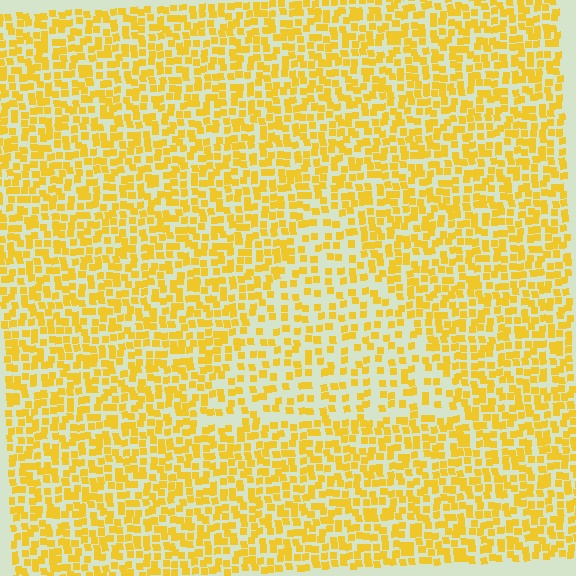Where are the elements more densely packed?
The elements are more densely packed outside the triangle boundary.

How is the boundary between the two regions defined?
The boundary is defined by a change in element density (approximately 1.7x ratio). All elements are the same color, size, and shape.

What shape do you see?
I see a triangle.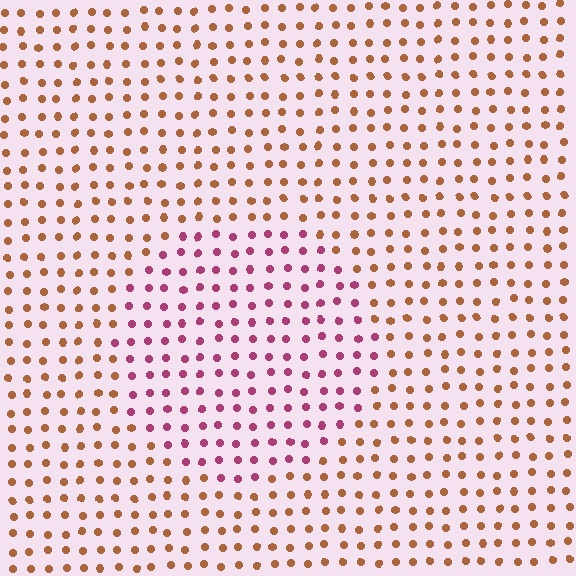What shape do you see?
I see a circle.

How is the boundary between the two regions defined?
The boundary is defined purely by a slight shift in hue (about 53 degrees). Spacing, size, and orientation are identical on both sides.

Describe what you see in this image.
The image is filled with small brown elements in a uniform arrangement. A circle-shaped region is visible where the elements are tinted to a slightly different hue, forming a subtle color boundary.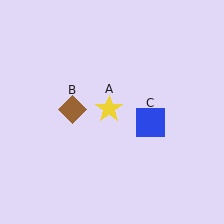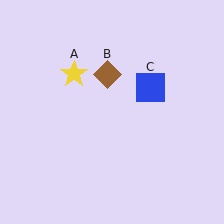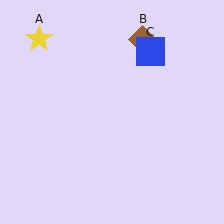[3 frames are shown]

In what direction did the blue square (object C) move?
The blue square (object C) moved up.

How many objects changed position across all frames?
3 objects changed position: yellow star (object A), brown diamond (object B), blue square (object C).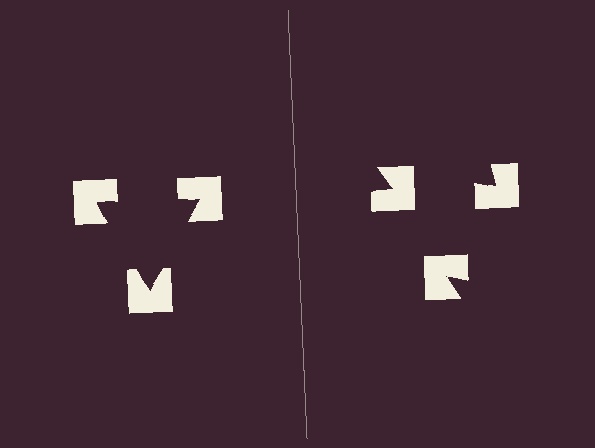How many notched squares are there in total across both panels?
6 — 3 on each side.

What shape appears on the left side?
An illusory triangle.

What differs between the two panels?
The notched squares are positioned identically on both sides; only the wedge orientations differ. On the left they align to a triangle; on the right they are misaligned.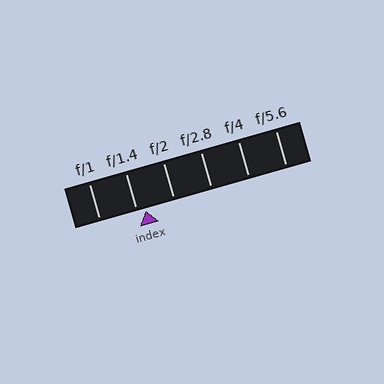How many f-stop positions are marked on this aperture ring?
There are 6 f-stop positions marked.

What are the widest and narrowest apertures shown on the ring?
The widest aperture shown is f/1 and the narrowest is f/5.6.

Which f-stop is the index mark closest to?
The index mark is closest to f/1.4.